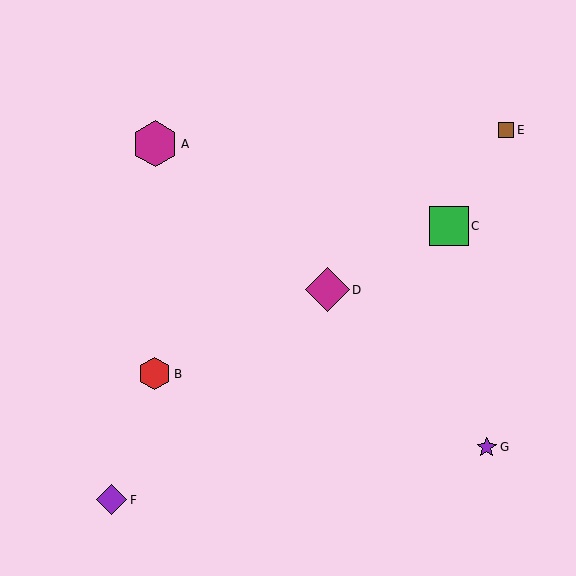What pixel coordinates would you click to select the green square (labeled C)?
Click at (449, 226) to select the green square C.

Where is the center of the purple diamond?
The center of the purple diamond is at (111, 500).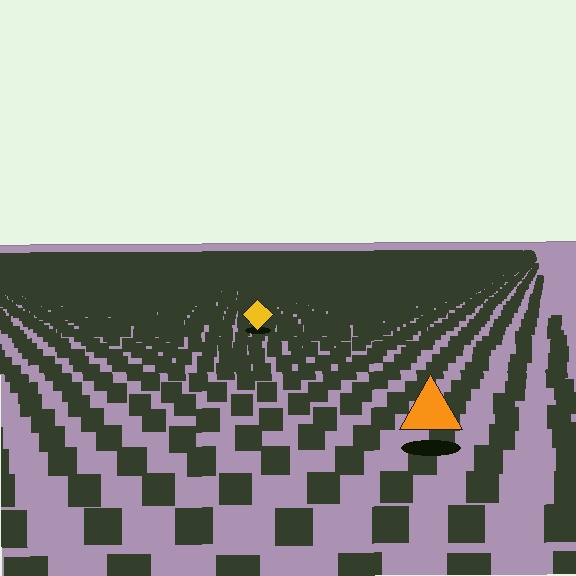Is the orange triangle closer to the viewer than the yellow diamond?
Yes. The orange triangle is closer — you can tell from the texture gradient: the ground texture is coarser near it.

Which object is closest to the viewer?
The orange triangle is closest. The texture marks near it are larger and more spread out.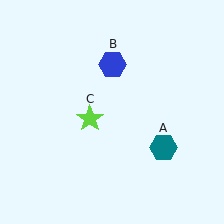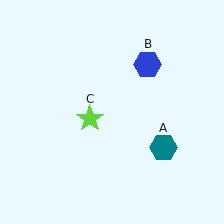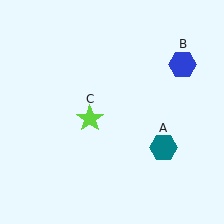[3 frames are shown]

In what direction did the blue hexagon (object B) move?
The blue hexagon (object B) moved right.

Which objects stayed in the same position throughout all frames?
Teal hexagon (object A) and lime star (object C) remained stationary.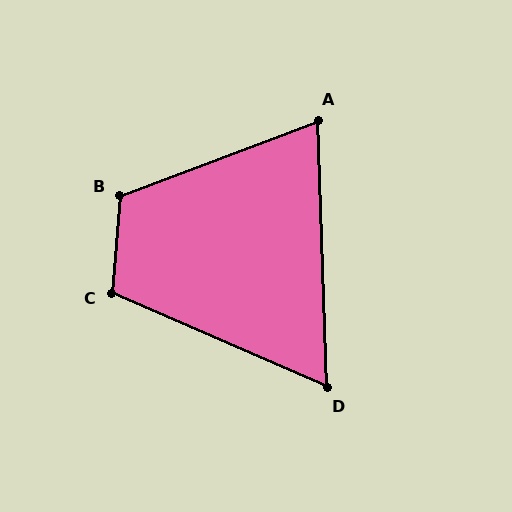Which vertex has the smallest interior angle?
D, at approximately 65 degrees.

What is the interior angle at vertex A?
Approximately 71 degrees (acute).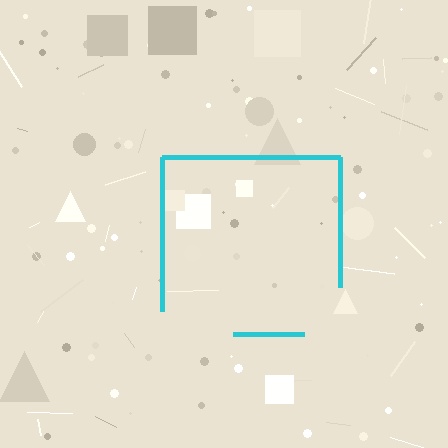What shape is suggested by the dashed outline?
The dashed outline suggests a square.